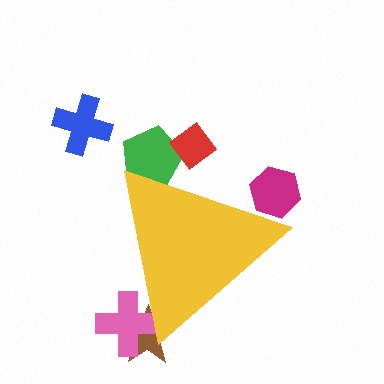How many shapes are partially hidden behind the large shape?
5 shapes are partially hidden.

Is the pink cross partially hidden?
Yes, the pink cross is partially hidden behind the yellow triangle.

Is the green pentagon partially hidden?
Yes, the green pentagon is partially hidden behind the yellow triangle.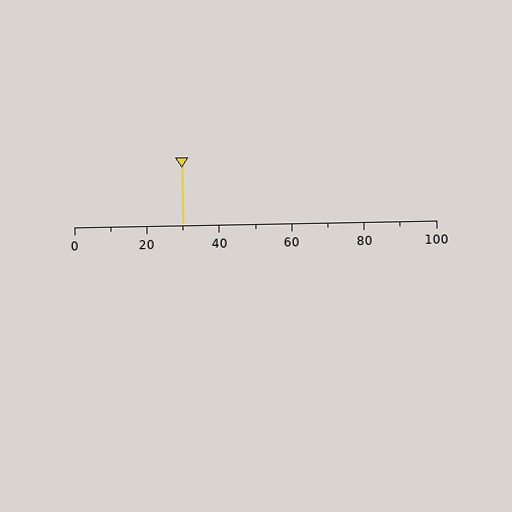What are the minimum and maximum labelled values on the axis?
The axis runs from 0 to 100.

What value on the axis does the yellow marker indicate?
The marker indicates approximately 30.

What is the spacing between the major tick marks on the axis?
The major ticks are spaced 20 apart.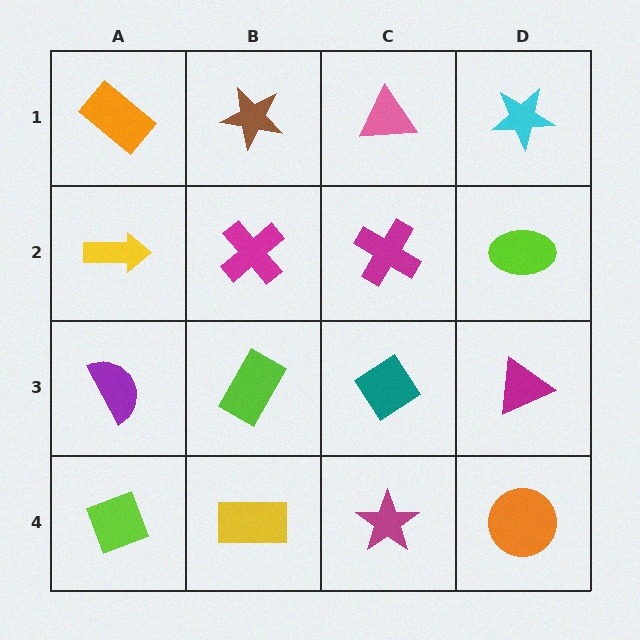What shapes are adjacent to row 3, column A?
A yellow arrow (row 2, column A), a lime diamond (row 4, column A), a lime rectangle (row 3, column B).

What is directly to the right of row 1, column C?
A cyan star.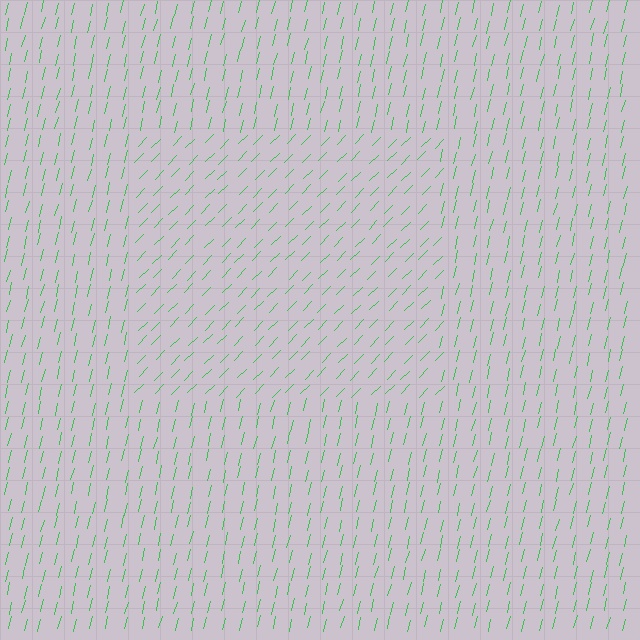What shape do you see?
I see a rectangle.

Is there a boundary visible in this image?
Yes, there is a texture boundary formed by a change in line orientation.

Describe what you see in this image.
The image is filled with small green line segments. A rectangle region in the image has lines oriented differently from the surrounding lines, creating a visible texture boundary.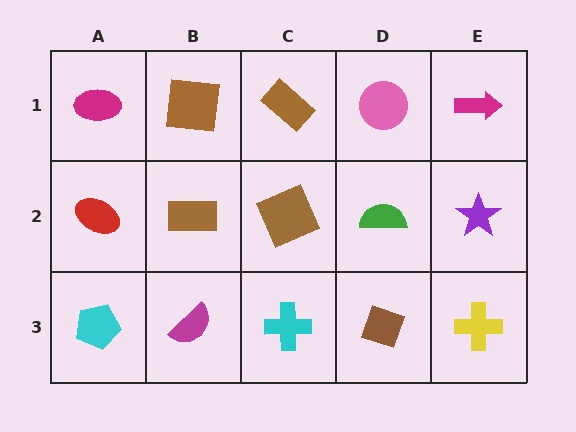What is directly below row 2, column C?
A cyan cross.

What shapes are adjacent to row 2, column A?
A magenta ellipse (row 1, column A), a cyan pentagon (row 3, column A), a brown rectangle (row 2, column B).